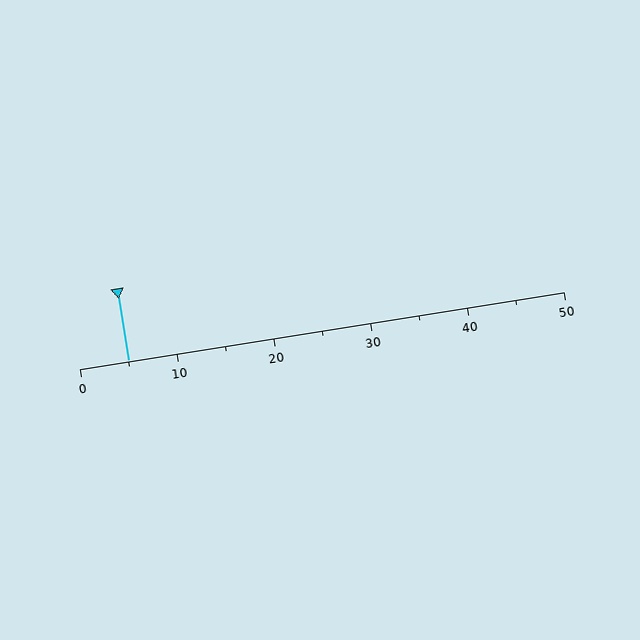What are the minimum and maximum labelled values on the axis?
The axis runs from 0 to 50.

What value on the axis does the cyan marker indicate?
The marker indicates approximately 5.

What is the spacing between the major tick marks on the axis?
The major ticks are spaced 10 apart.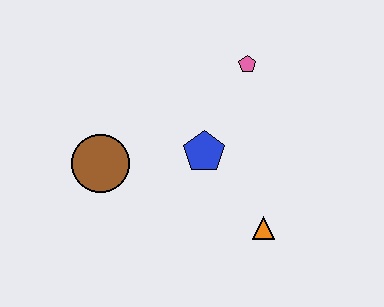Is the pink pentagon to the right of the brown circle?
Yes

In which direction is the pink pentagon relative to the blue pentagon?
The pink pentagon is above the blue pentagon.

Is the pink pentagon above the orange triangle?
Yes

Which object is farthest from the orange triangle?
The brown circle is farthest from the orange triangle.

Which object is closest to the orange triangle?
The blue pentagon is closest to the orange triangle.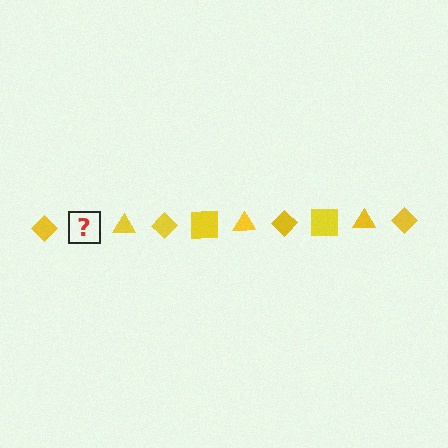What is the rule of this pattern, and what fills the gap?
The rule is that the pattern cycles through diamond, square, triangle shapes in yellow. The gap should be filled with a yellow square.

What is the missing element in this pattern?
The missing element is a yellow square.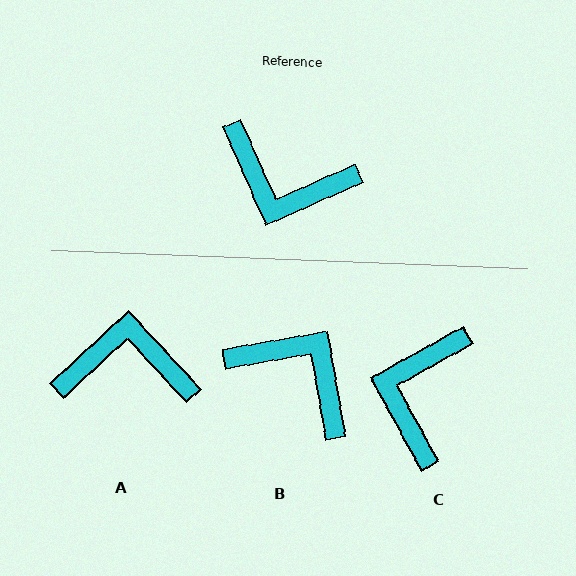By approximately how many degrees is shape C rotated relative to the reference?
Approximately 85 degrees clockwise.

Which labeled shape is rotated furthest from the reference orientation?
B, about 166 degrees away.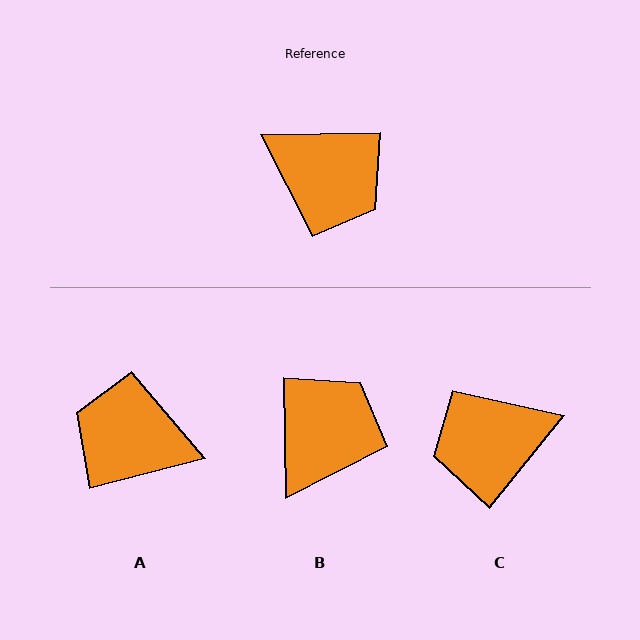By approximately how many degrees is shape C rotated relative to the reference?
Approximately 130 degrees clockwise.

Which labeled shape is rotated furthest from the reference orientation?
A, about 166 degrees away.